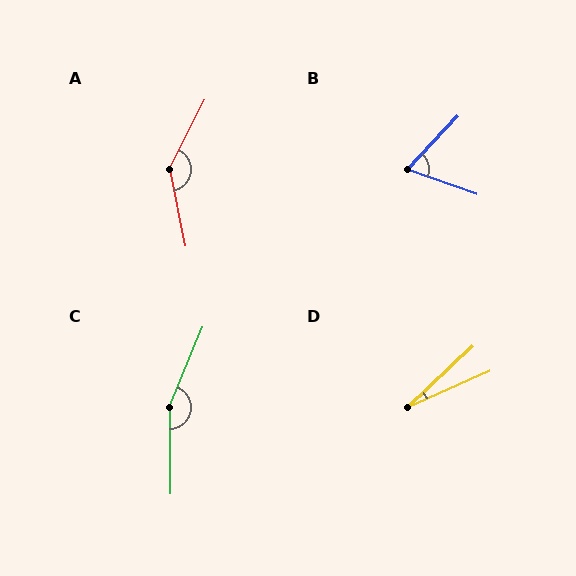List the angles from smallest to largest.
D (19°), B (66°), A (141°), C (157°).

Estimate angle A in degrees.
Approximately 141 degrees.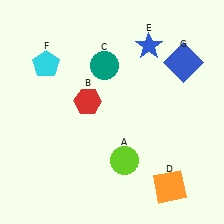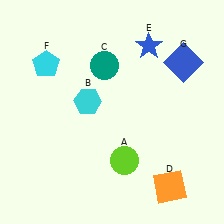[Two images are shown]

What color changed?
The hexagon (B) changed from red in Image 1 to cyan in Image 2.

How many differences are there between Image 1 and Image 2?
There is 1 difference between the two images.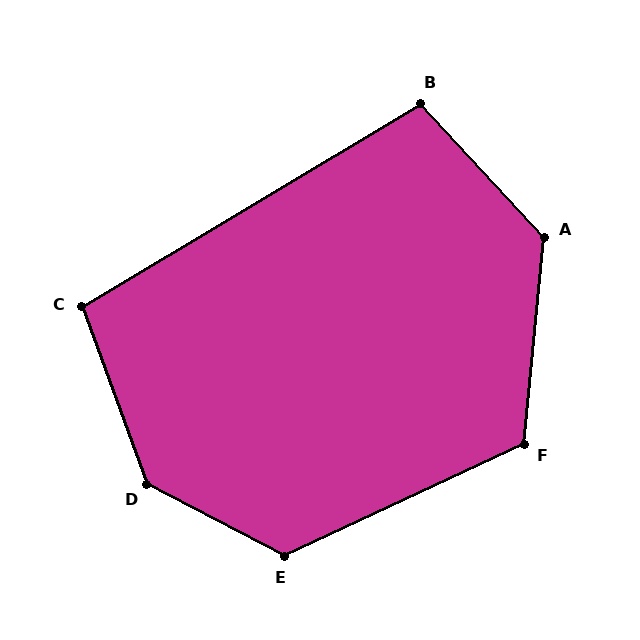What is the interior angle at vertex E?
Approximately 127 degrees (obtuse).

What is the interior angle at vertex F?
Approximately 121 degrees (obtuse).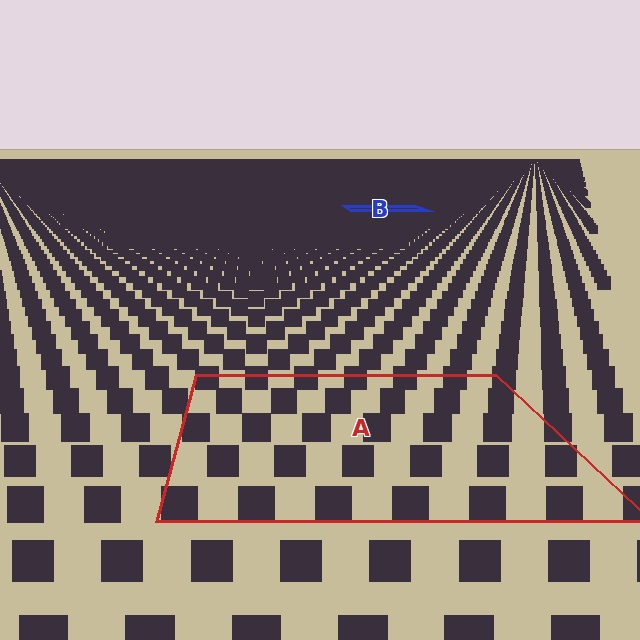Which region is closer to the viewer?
Region A is closer. The texture elements there are larger and more spread out.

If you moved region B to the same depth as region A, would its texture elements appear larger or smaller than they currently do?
They would appear larger. At a closer depth, the same texture elements are projected at a bigger on-screen size.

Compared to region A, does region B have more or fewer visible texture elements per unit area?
Region B has more texture elements per unit area — they are packed more densely because it is farther away.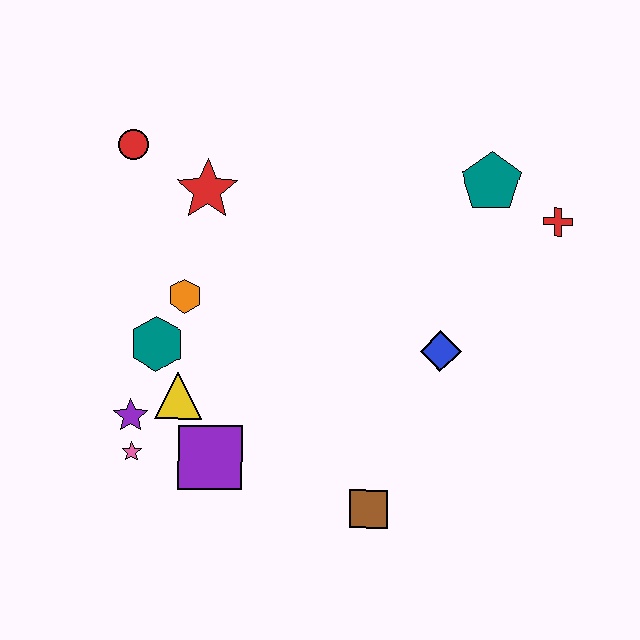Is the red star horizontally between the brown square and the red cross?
No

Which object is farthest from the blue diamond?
The red circle is farthest from the blue diamond.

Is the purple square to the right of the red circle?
Yes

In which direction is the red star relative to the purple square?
The red star is above the purple square.